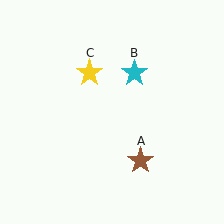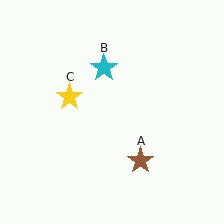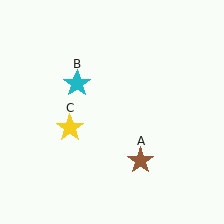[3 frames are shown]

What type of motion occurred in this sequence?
The cyan star (object B), yellow star (object C) rotated counterclockwise around the center of the scene.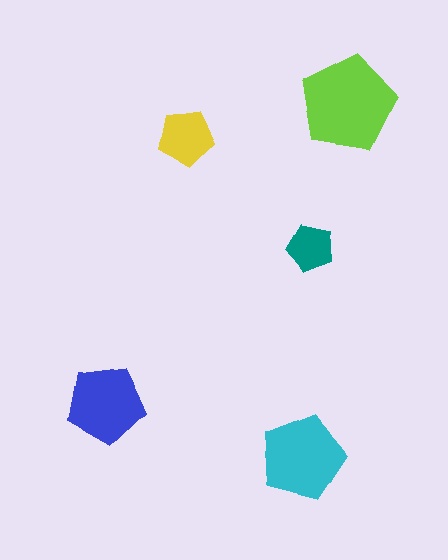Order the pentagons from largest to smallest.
the lime one, the cyan one, the blue one, the yellow one, the teal one.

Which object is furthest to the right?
The lime pentagon is rightmost.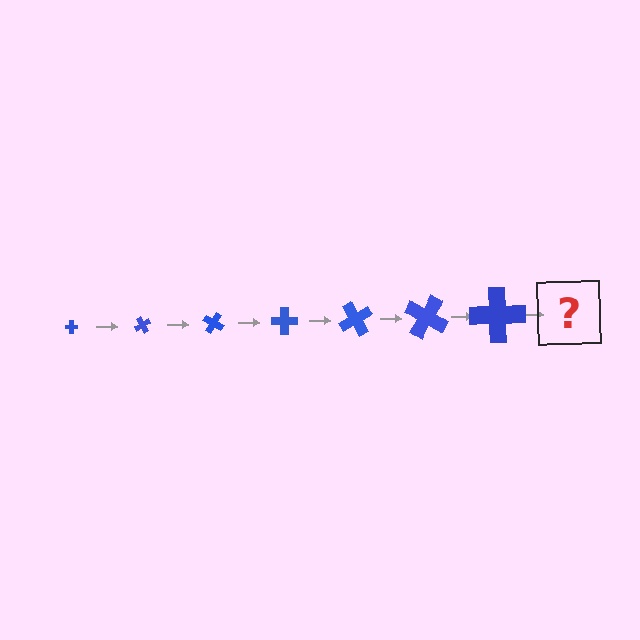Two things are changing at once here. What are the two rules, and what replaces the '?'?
The two rules are that the cross grows larger each step and it rotates 60 degrees each step. The '?' should be a cross, larger than the previous one and rotated 420 degrees from the start.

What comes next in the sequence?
The next element should be a cross, larger than the previous one and rotated 420 degrees from the start.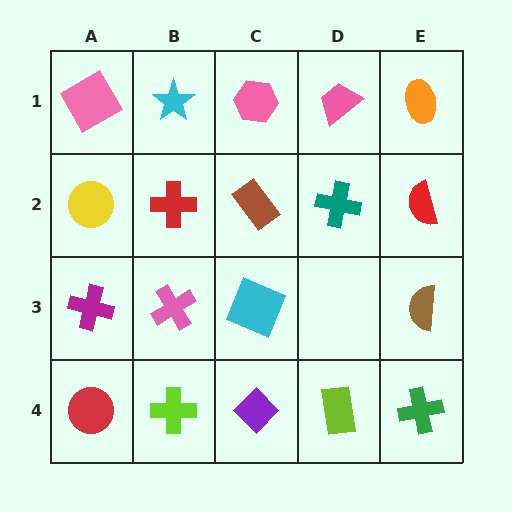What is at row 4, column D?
A lime rectangle.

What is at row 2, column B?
A red cross.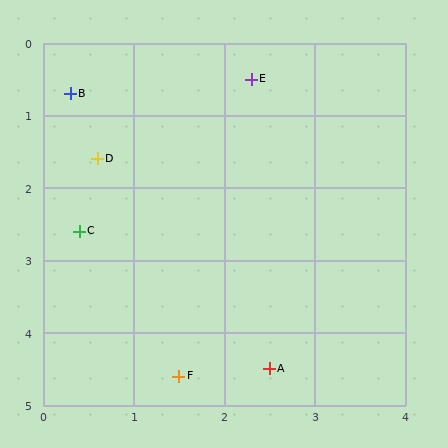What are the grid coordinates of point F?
Point F is at approximately (1.5, 4.6).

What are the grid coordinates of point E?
Point E is at approximately (2.3, 0.5).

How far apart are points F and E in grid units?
Points F and E are about 4.2 grid units apart.